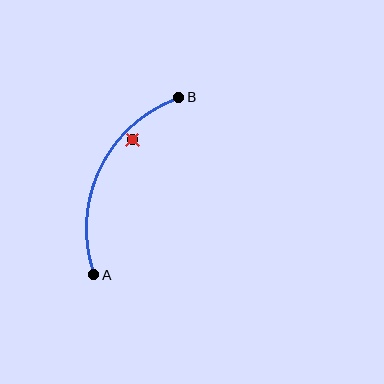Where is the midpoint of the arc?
The arc midpoint is the point on the curve farthest from the straight line joining A and B. It sits to the left of that line.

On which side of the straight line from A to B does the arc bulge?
The arc bulges to the left of the straight line connecting A and B.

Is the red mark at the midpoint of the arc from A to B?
No — the red mark does not lie on the arc at all. It sits slightly inside the curve.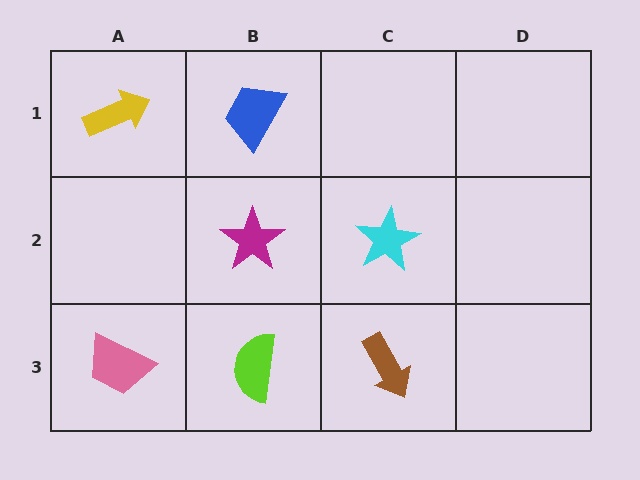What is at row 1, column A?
A yellow arrow.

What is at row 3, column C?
A brown arrow.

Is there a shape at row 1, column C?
No, that cell is empty.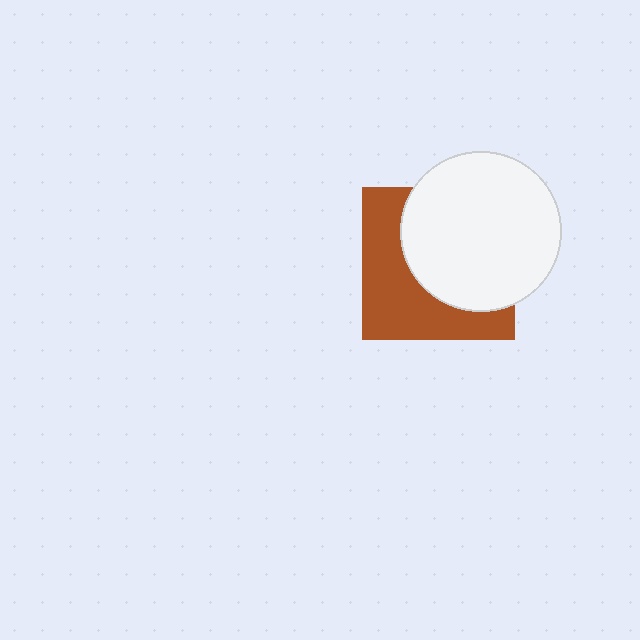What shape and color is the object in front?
The object in front is a white circle.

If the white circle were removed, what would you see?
You would see the complete brown square.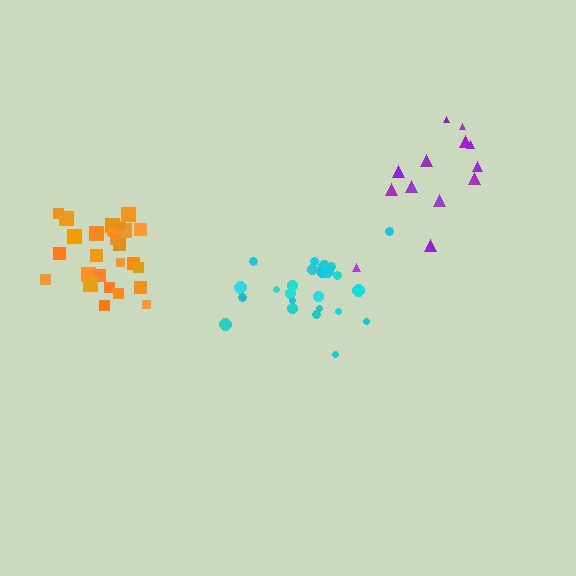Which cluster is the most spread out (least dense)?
Purple.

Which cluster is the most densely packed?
Orange.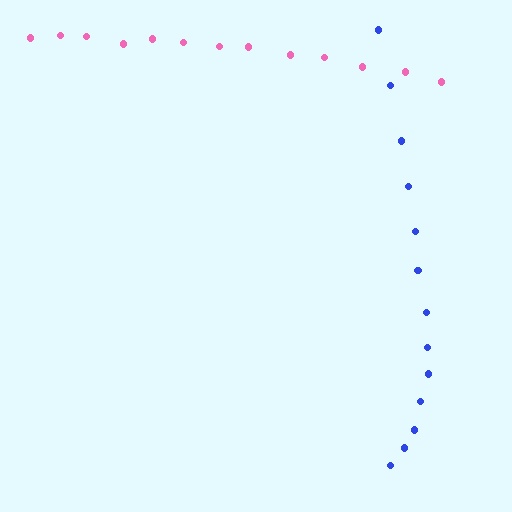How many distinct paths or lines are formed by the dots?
There are 2 distinct paths.